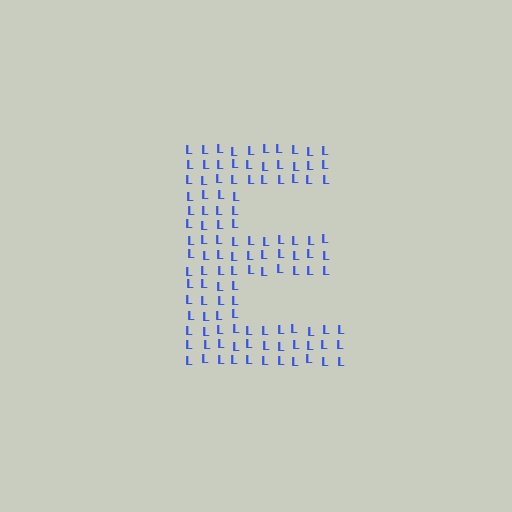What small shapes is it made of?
It is made of small letter L's.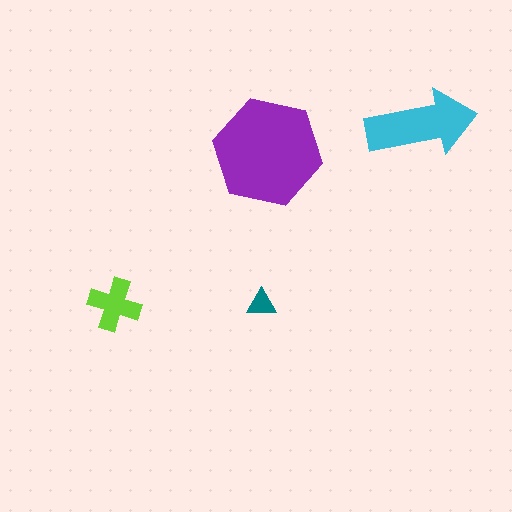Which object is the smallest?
The teal triangle.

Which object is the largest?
The purple hexagon.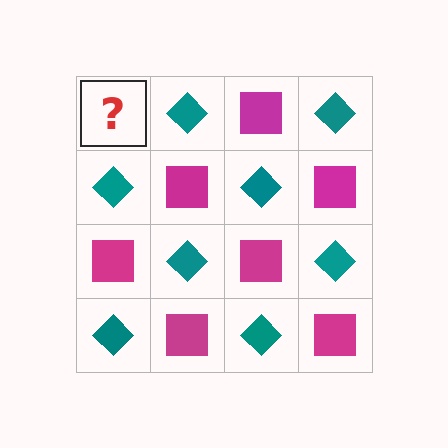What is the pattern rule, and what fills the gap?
The rule is that it alternates magenta square and teal diamond in a checkerboard pattern. The gap should be filled with a magenta square.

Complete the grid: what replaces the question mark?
The question mark should be replaced with a magenta square.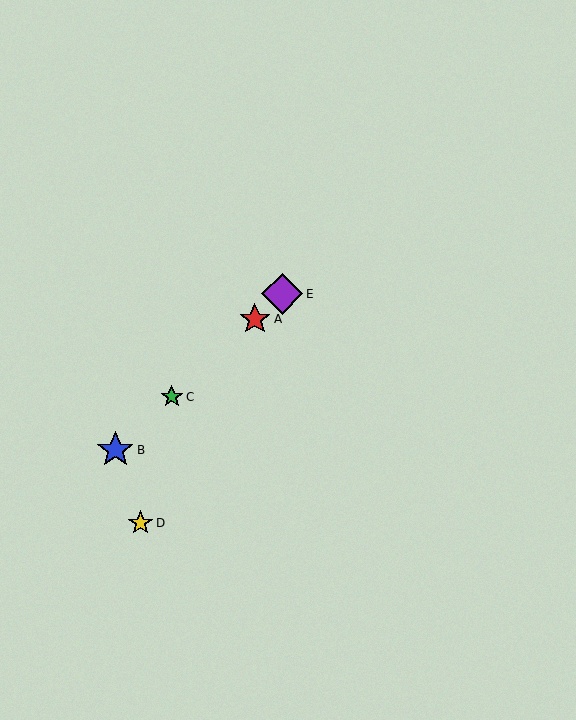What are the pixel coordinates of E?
Object E is at (282, 294).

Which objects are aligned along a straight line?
Objects A, B, C, E are aligned along a straight line.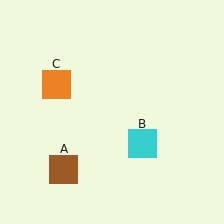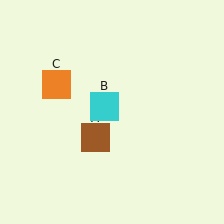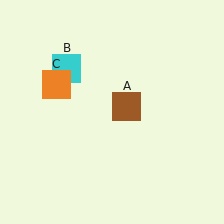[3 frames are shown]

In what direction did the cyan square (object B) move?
The cyan square (object B) moved up and to the left.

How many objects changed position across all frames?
2 objects changed position: brown square (object A), cyan square (object B).